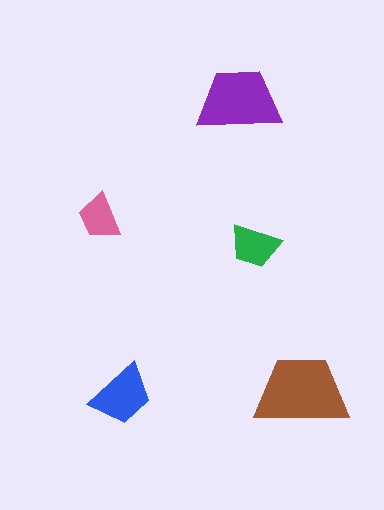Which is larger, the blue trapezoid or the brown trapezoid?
The brown one.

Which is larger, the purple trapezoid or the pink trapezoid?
The purple one.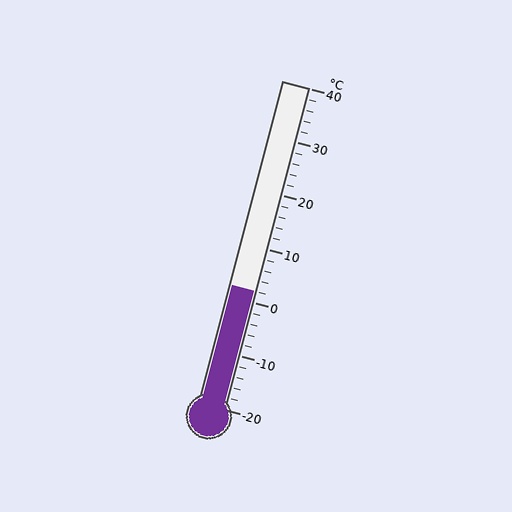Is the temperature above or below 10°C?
The temperature is below 10°C.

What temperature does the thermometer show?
The thermometer shows approximately 2°C.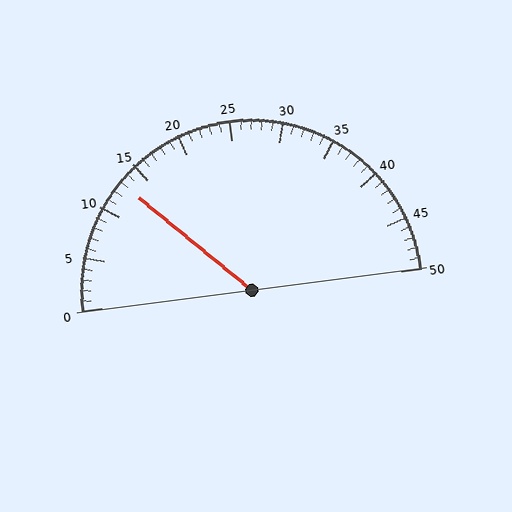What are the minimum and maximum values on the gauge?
The gauge ranges from 0 to 50.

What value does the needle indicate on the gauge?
The needle indicates approximately 13.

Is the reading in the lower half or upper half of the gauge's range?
The reading is in the lower half of the range (0 to 50).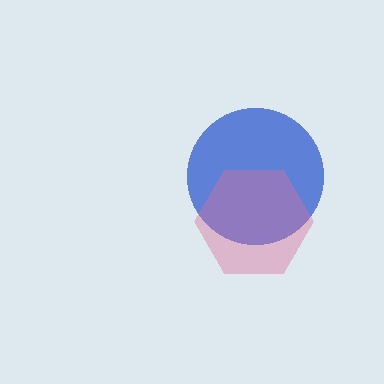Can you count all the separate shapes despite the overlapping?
Yes, there are 2 separate shapes.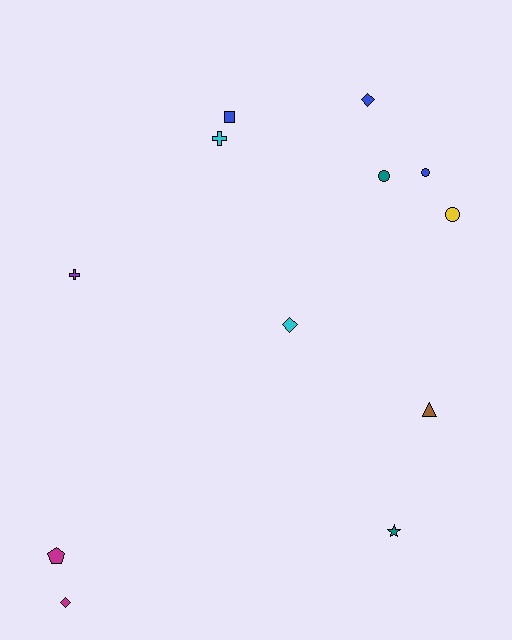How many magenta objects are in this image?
There are 2 magenta objects.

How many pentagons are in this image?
There is 1 pentagon.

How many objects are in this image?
There are 12 objects.